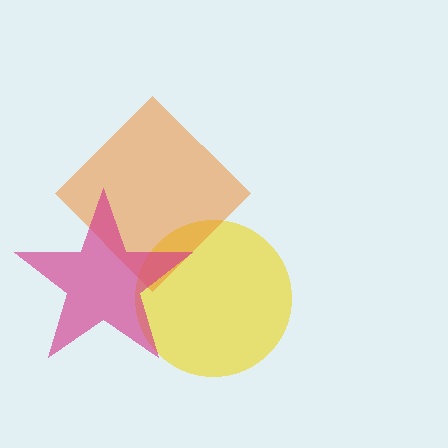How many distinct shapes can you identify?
There are 3 distinct shapes: a yellow circle, an orange diamond, a magenta star.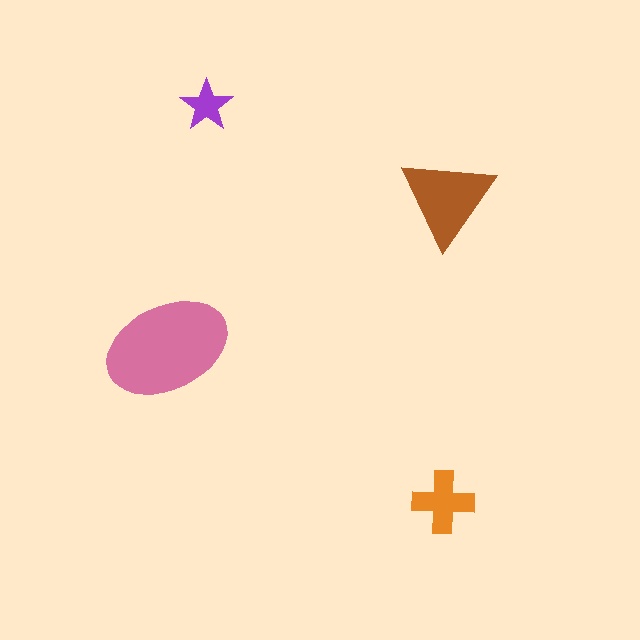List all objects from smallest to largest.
The purple star, the orange cross, the brown triangle, the pink ellipse.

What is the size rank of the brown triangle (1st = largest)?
2nd.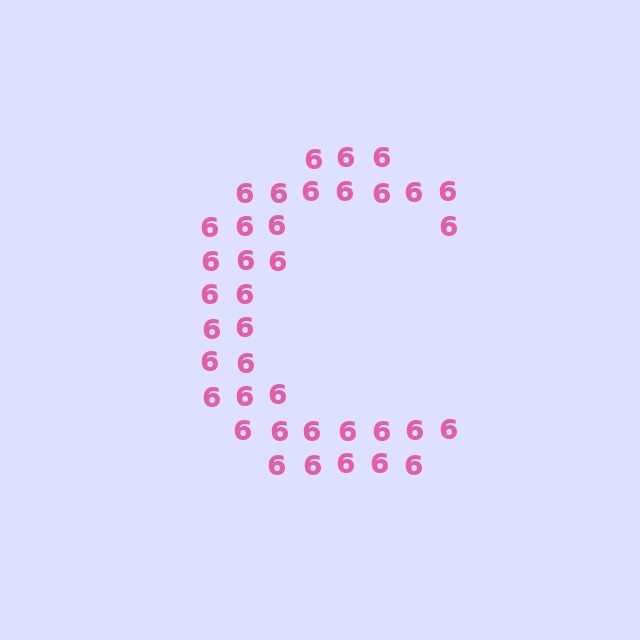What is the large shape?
The large shape is the letter C.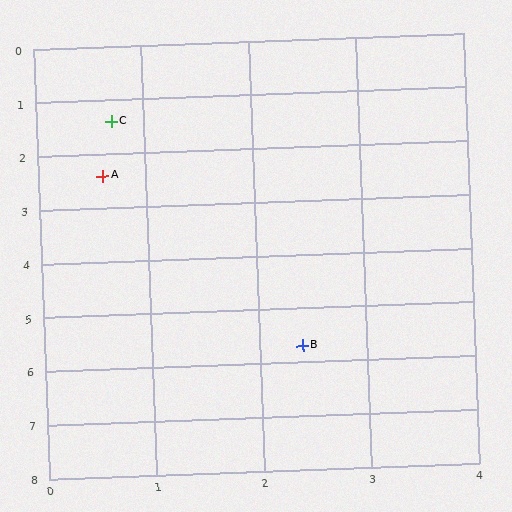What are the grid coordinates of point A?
Point A is at approximately (0.6, 2.4).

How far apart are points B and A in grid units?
Points B and A are about 3.8 grid units apart.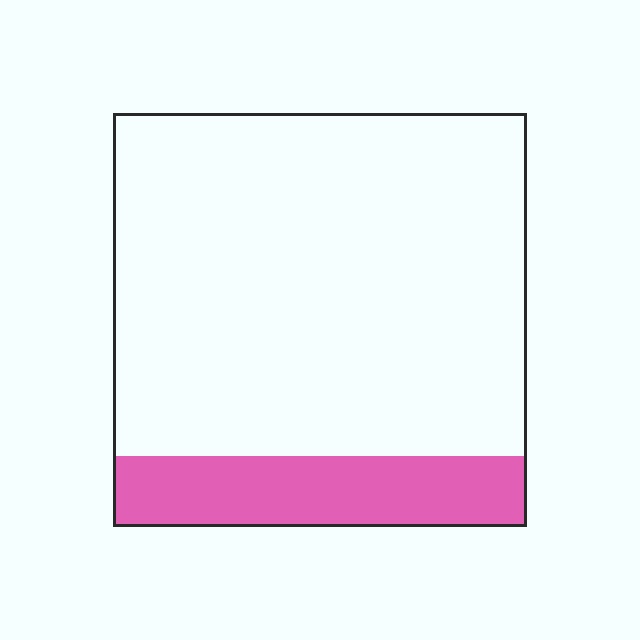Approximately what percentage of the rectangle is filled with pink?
Approximately 15%.